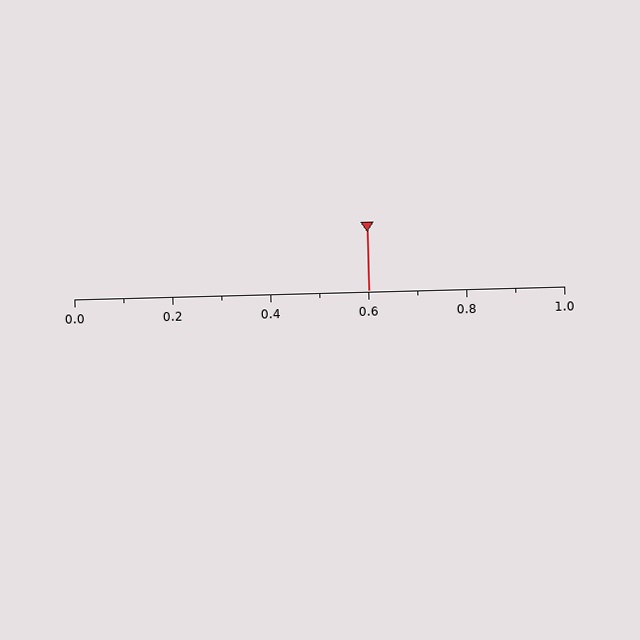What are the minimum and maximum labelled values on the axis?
The axis runs from 0.0 to 1.0.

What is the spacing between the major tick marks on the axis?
The major ticks are spaced 0.2 apart.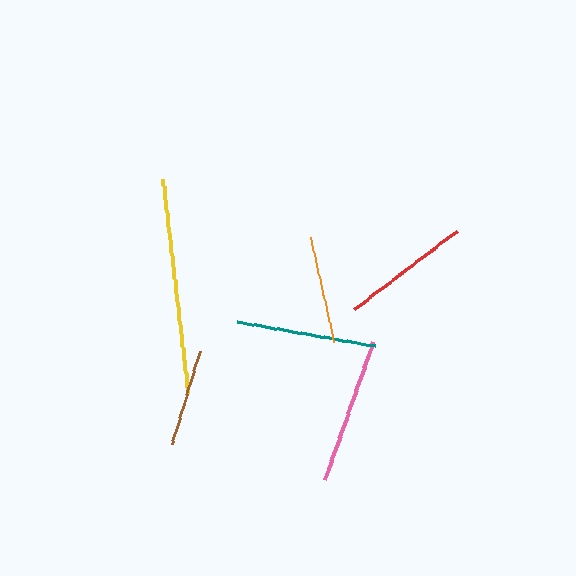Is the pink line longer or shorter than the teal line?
The pink line is longer than the teal line.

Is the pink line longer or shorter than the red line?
The pink line is longer than the red line.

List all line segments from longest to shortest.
From longest to shortest: yellow, pink, teal, red, orange, brown.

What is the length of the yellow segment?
The yellow segment is approximately 216 pixels long.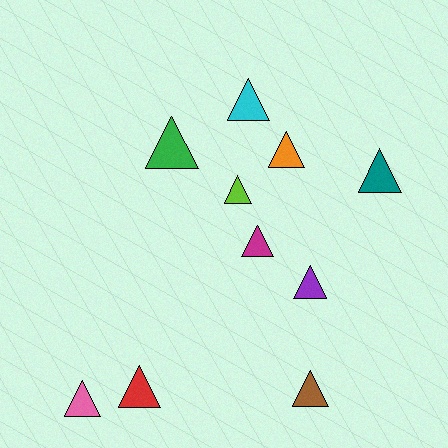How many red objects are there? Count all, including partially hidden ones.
There is 1 red object.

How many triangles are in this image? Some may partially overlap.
There are 10 triangles.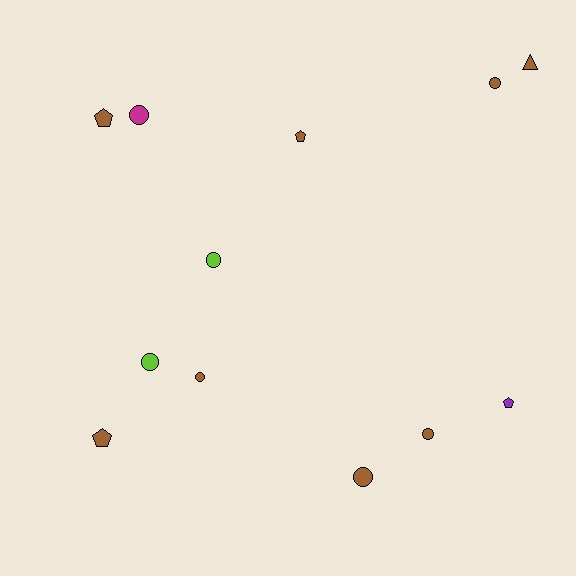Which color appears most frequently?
Brown, with 8 objects.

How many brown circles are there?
There are 4 brown circles.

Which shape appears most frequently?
Circle, with 7 objects.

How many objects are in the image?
There are 12 objects.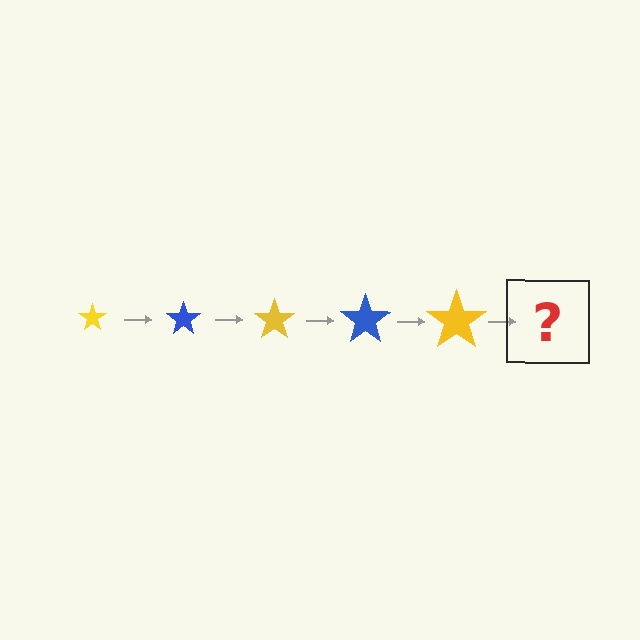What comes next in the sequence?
The next element should be a blue star, larger than the previous one.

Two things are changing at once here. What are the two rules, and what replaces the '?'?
The two rules are that the star grows larger each step and the color cycles through yellow and blue. The '?' should be a blue star, larger than the previous one.